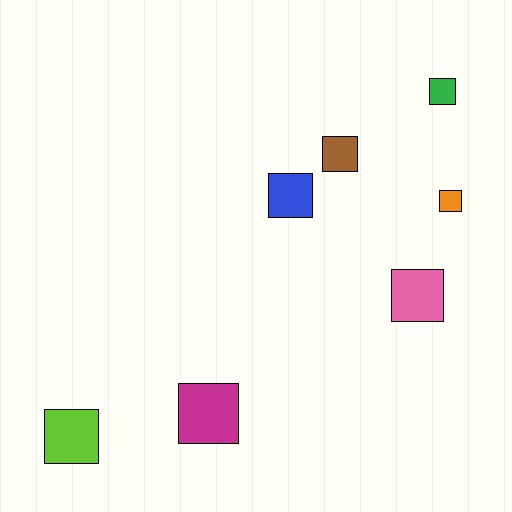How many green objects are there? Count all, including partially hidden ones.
There is 1 green object.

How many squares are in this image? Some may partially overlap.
There are 7 squares.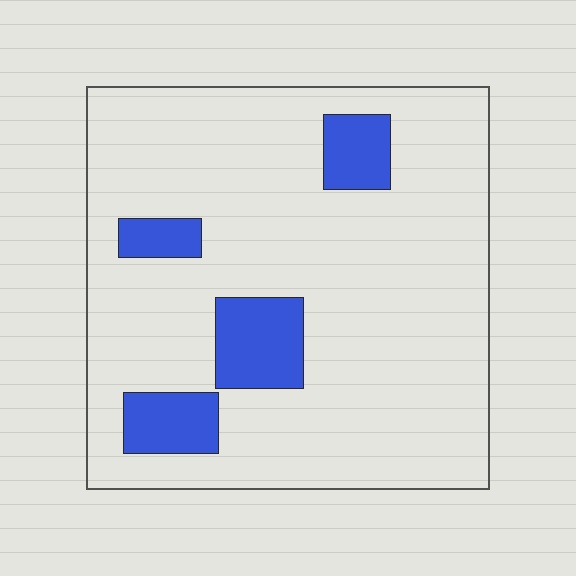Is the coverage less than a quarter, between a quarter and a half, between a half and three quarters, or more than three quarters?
Less than a quarter.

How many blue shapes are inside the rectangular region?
4.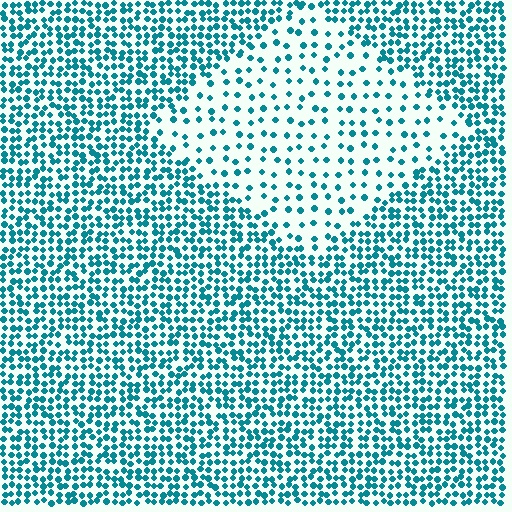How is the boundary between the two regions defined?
The boundary is defined by a change in element density (approximately 2.6x ratio). All elements are the same color, size, and shape.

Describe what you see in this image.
The image contains small teal elements arranged at two different densities. A diamond-shaped region is visible where the elements are less densely packed than the surrounding area.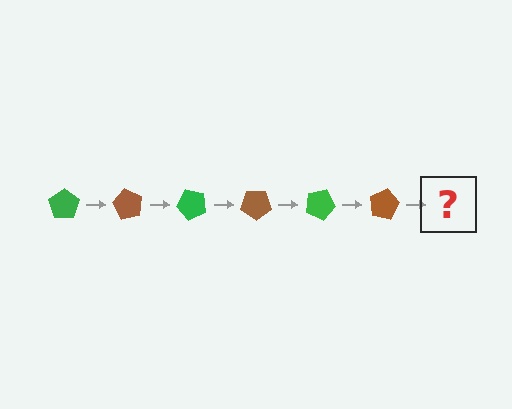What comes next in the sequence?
The next element should be a green pentagon, rotated 360 degrees from the start.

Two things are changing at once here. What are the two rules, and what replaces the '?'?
The two rules are that it rotates 60 degrees each step and the color cycles through green and brown. The '?' should be a green pentagon, rotated 360 degrees from the start.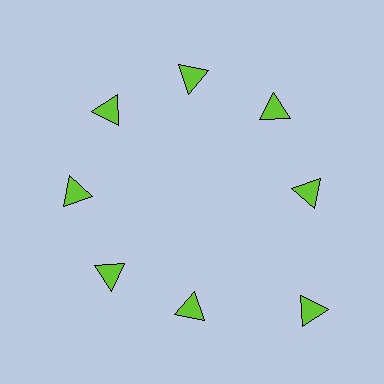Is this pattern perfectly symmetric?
No. The 8 lime triangles are arranged in a ring, but one element near the 4 o'clock position is pushed outward from the center, breaking the 8-fold rotational symmetry.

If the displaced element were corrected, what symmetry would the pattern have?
It would have 8-fold rotational symmetry — the pattern would map onto itself every 45 degrees.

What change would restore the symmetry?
The symmetry would be restored by moving it inward, back onto the ring so that all 8 triangles sit at equal angles and equal distance from the center.